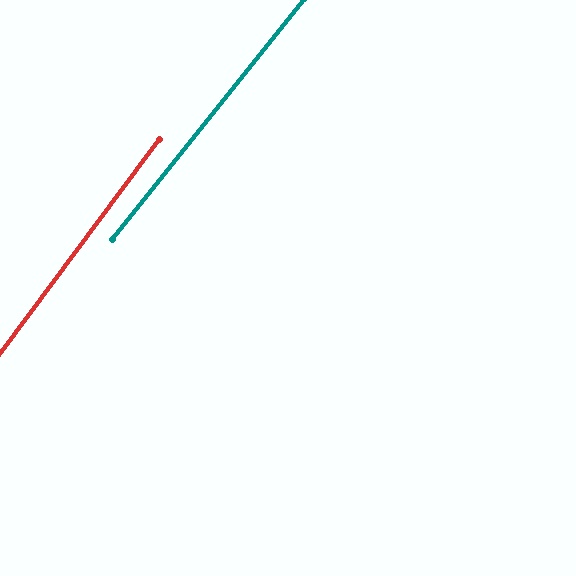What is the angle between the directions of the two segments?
Approximately 2 degrees.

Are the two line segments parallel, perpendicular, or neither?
Parallel — their directions differ by only 1.7°.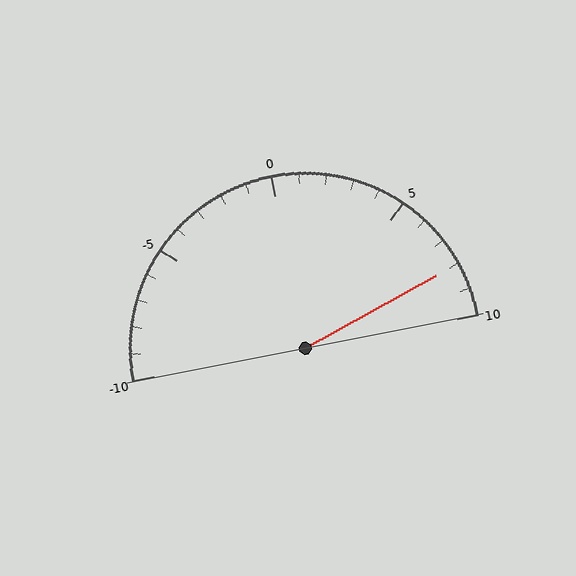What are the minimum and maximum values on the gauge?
The gauge ranges from -10 to 10.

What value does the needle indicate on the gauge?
The needle indicates approximately 8.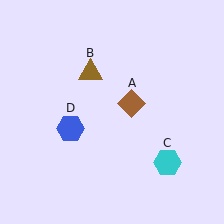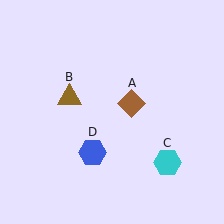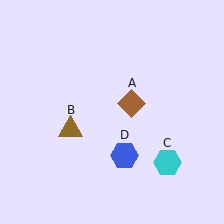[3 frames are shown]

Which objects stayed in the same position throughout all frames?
Brown diamond (object A) and cyan hexagon (object C) remained stationary.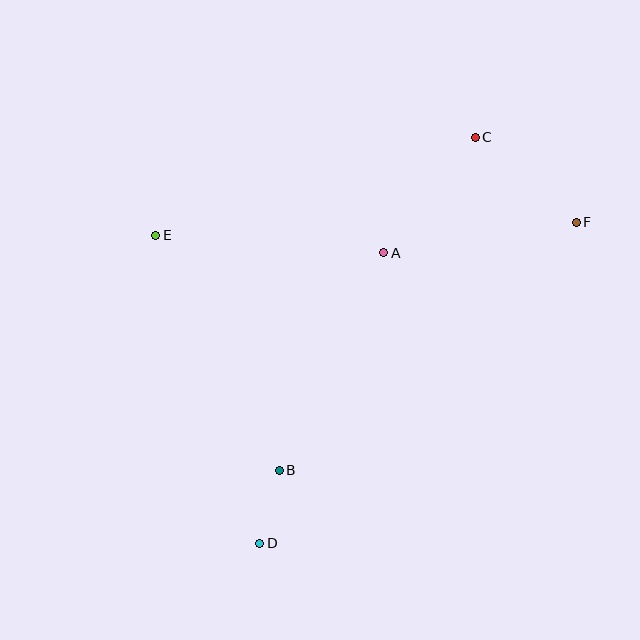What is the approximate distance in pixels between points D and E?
The distance between D and E is approximately 325 pixels.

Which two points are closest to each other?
Points B and D are closest to each other.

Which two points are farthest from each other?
Points C and D are farthest from each other.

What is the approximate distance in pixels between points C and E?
The distance between C and E is approximately 334 pixels.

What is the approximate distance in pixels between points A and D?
The distance between A and D is approximately 316 pixels.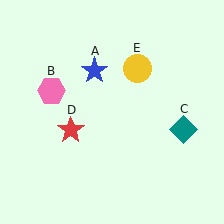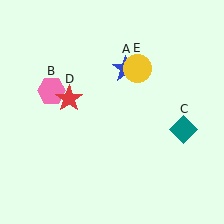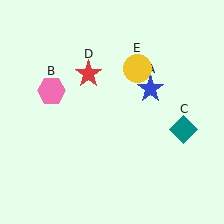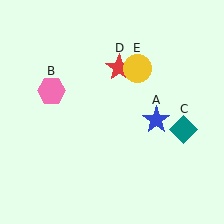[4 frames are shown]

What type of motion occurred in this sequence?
The blue star (object A), red star (object D) rotated clockwise around the center of the scene.